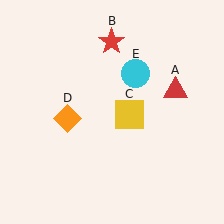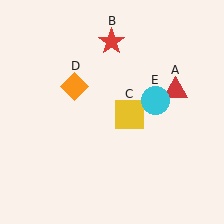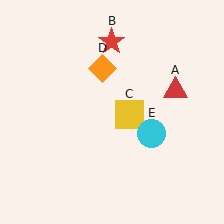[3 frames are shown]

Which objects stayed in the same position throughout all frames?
Red triangle (object A) and red star (object B) and yellow square (object C) remained stationary.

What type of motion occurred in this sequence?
The orange diamond (object D), cyan circle (object E) rotated clockwise around the center of the scene.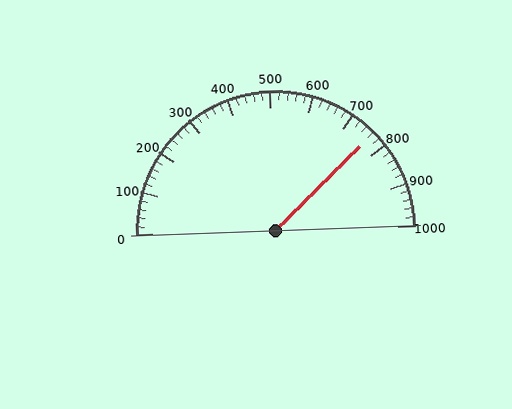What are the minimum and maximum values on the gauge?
The gauge ranges from 0 to 1000.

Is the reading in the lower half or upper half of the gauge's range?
The reading is in the upper half of the range (0 to 1000).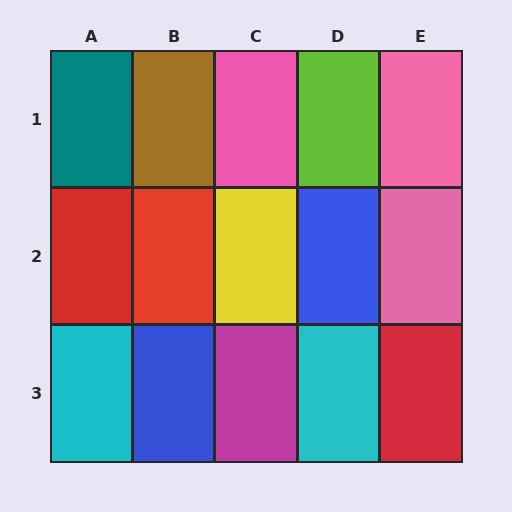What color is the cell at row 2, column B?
Red.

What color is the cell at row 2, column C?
Yellow.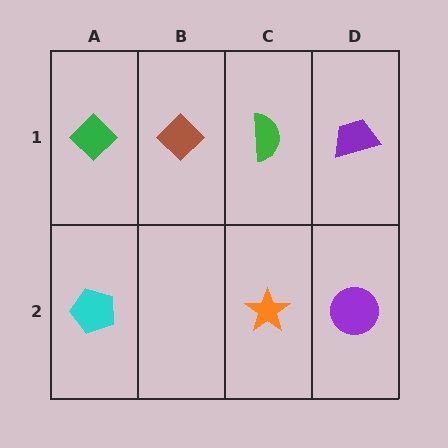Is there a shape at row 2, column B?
No, that cell is empty.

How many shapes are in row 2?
3 shapes.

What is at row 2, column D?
A purple circle.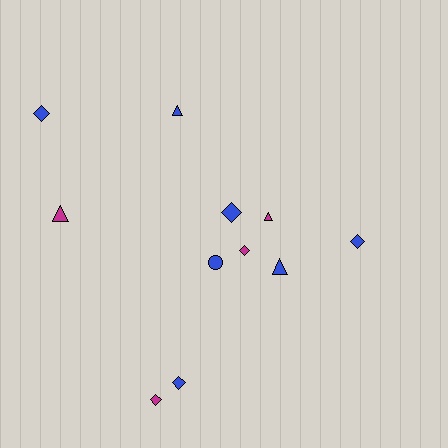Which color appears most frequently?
Blue, with 7 objects.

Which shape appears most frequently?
Diamond, with 6 objects.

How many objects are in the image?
There are 11 objects.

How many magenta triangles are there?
There are 2 magenta triangles.